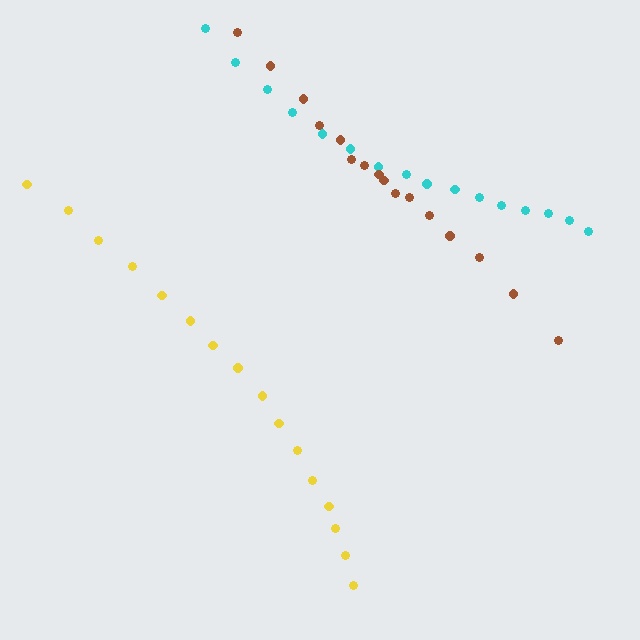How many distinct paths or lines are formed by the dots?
There are 3 distinct paths.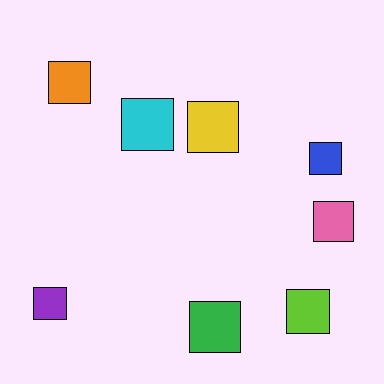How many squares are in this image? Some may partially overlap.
There are 8 squares.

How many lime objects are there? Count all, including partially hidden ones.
There is 1 lime object.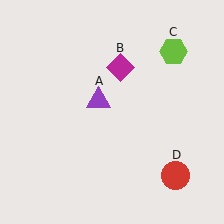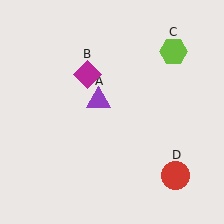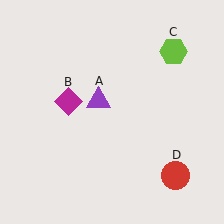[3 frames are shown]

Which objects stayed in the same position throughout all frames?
Purple triangle (object A) and lime hexagon (object C) and red circle (object D) remained stationary.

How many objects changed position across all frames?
1 object changed position: magenta diamond (object B).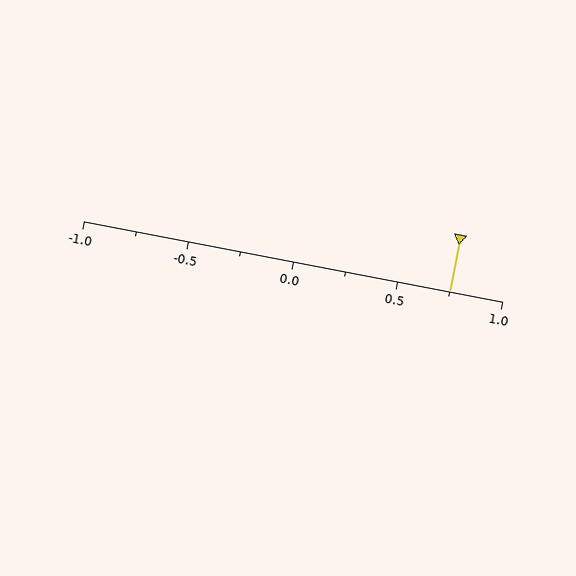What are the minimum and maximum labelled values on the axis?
The axis runs from -1.0 to 1.0.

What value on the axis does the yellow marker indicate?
The marker indicates approximately 0.75.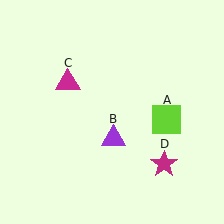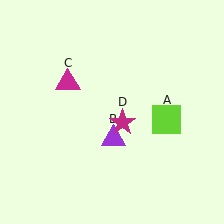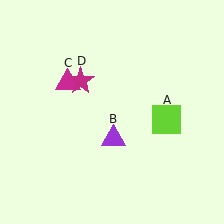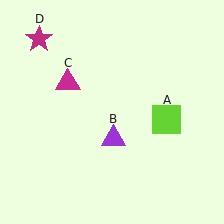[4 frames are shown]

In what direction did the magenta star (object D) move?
The magenta star (object D) moved up and to the left.